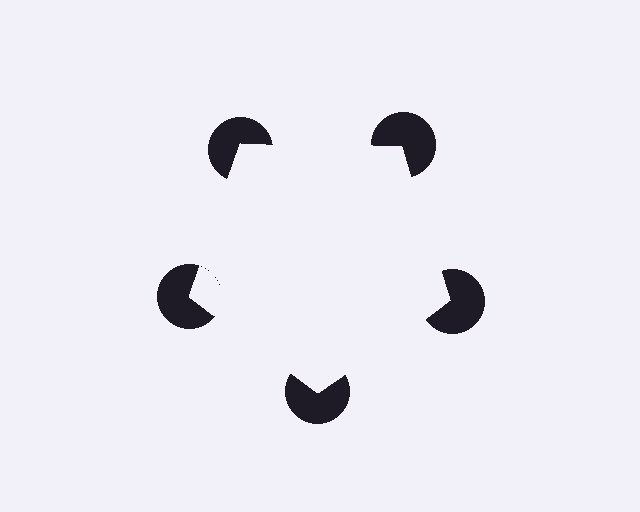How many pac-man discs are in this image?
There are 5 — one at each vertex of the illusory pentagon.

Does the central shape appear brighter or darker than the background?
It typically appears slightly brighter than the background, even though no actual brightness change is drawn.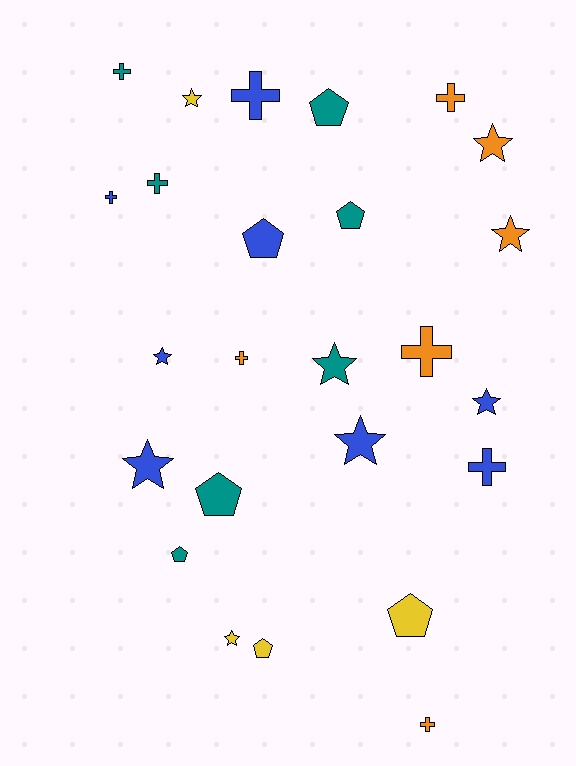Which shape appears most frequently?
Cross, with 9 objects.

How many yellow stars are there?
There are 2 yellow stars.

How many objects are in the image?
There are 25 objects.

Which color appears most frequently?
Blue, with 8 objects.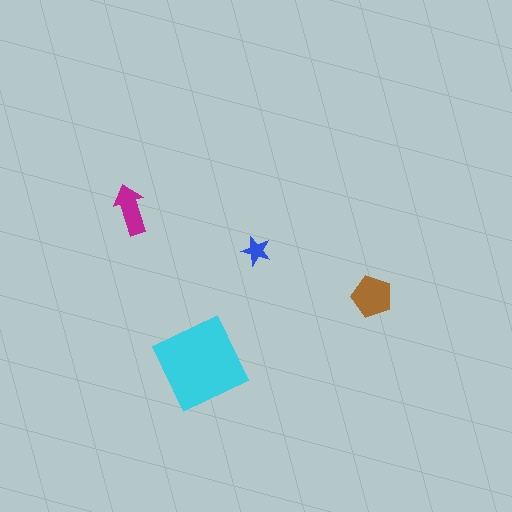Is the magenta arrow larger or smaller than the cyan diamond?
Smaller.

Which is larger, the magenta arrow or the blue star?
The magenta arrow.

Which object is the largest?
The cyan diamond.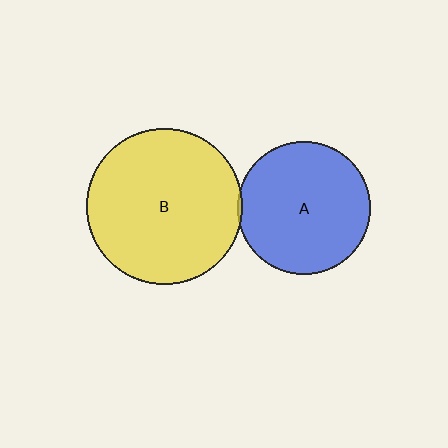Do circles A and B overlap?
Yes.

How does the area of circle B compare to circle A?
Approximately 1.4 times.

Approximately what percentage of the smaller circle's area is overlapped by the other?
Approximately 5%.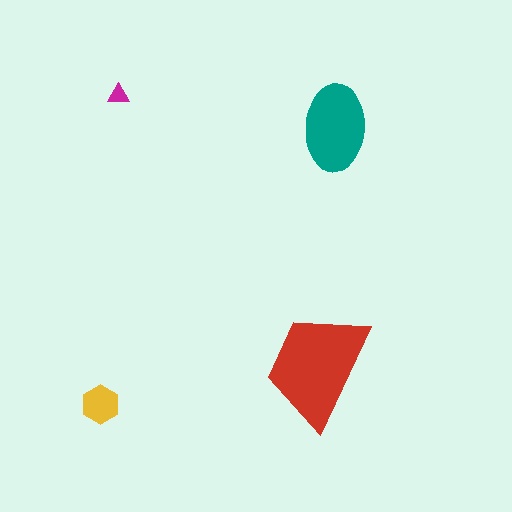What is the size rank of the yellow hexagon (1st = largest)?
3rd.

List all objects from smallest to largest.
The magenta triangle, the yellow hexagon, the teal ellipse, the red trapezoid.